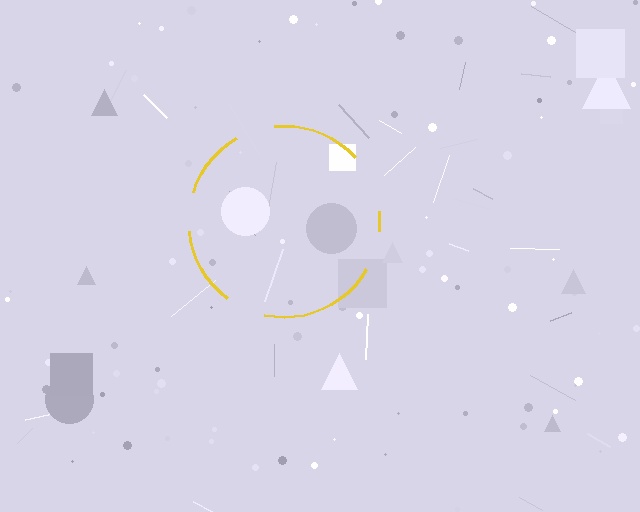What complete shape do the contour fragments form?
The contour fragments form a circle.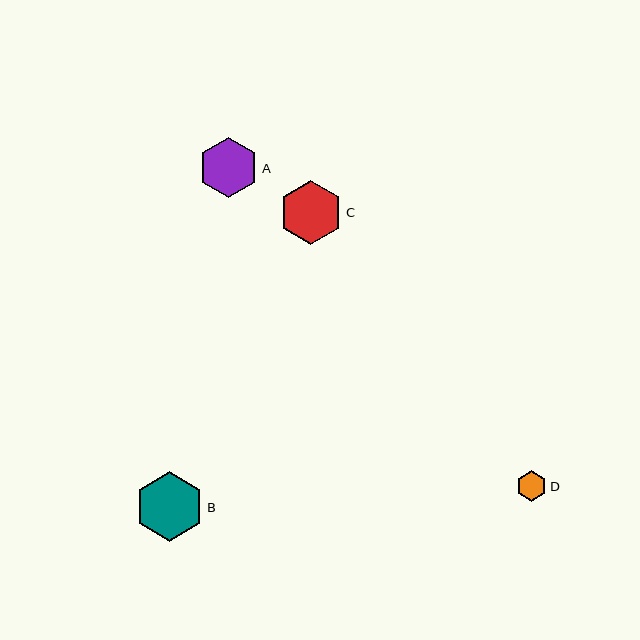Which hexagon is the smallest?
Hexagon D is the smallest with a size of approximately 30 pixels.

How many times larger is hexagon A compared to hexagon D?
Hexagon A is approximately 2.0 times the size of hexagon D.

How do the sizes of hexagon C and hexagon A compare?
Hexagon C and hexagon A are approximately the same size.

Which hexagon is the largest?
Hexagon B is the largest with a size of approximately 69 pixels.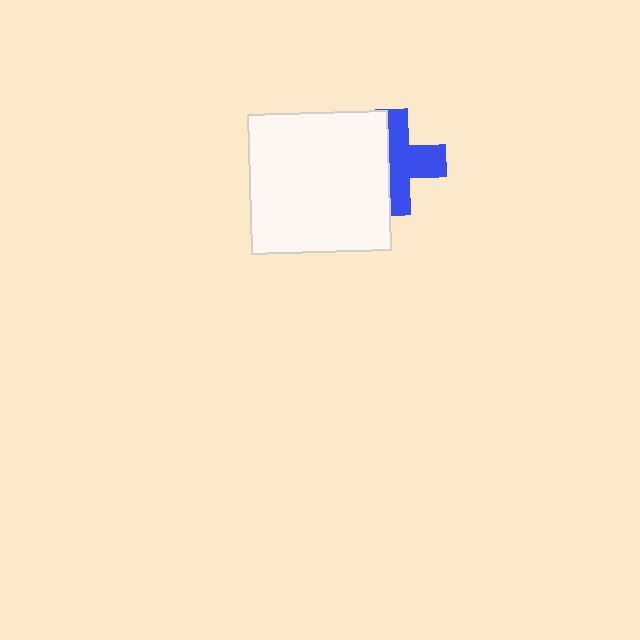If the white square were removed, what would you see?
You would see the complete blue cross.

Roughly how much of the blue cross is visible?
About half of it is visible (roughly 57%).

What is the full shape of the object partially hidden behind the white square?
The partially hidden object is a blue cross.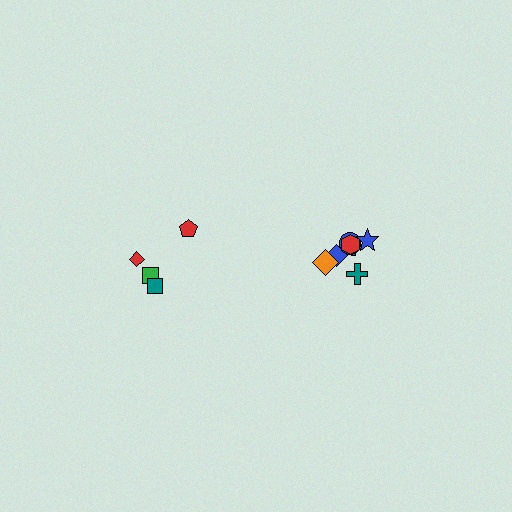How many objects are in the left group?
There are 4 objects.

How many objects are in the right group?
There are 7 objects.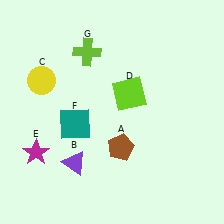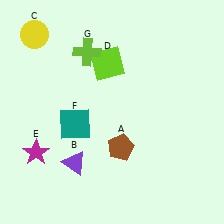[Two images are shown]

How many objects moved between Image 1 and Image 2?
2 objects moved between the two images.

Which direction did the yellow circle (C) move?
The yellow circle (C) moved up.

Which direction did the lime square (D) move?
The lime square (D) moved up.